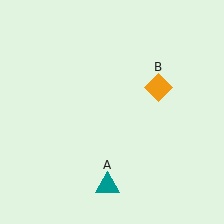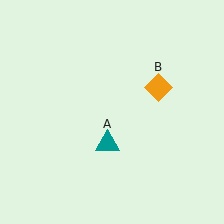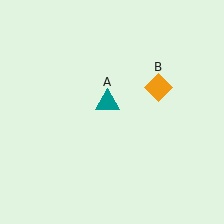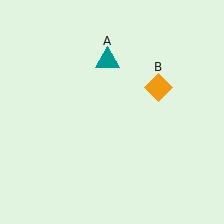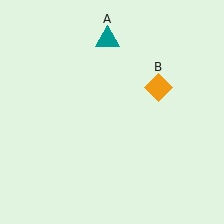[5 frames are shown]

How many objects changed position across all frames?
1 object changed position: teal triangle (object A).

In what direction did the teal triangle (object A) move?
The teal triangle (object A) moved up.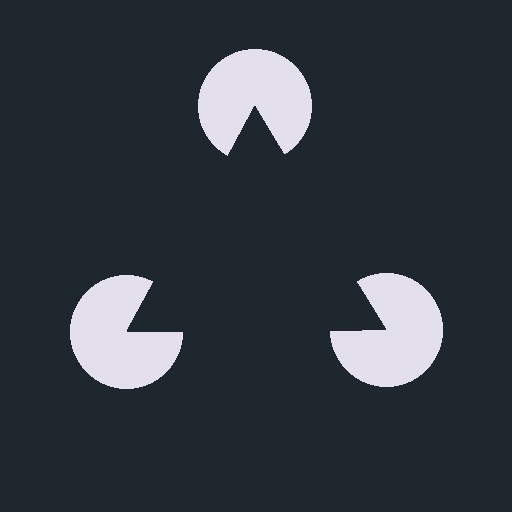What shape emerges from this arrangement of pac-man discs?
An illusory triangle — its edges are inferred from the aligned wedge cuts in the pac-man discs, not physically drawn.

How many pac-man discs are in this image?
There are 3 — one at each vertex of the illusory triangle.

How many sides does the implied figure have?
3 sides.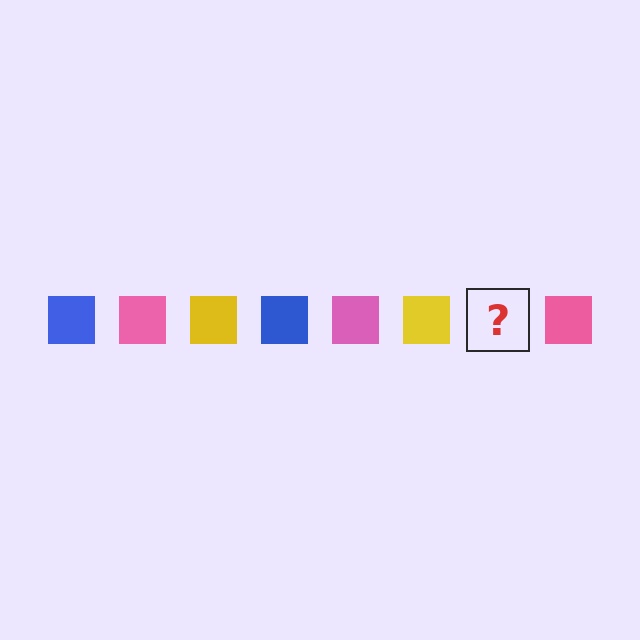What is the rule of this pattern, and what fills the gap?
The rule is that the pattern cycles through blue, pink, yellow squares. The gap should be filled with a blue square.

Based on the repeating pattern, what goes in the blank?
The blank should be a blue square.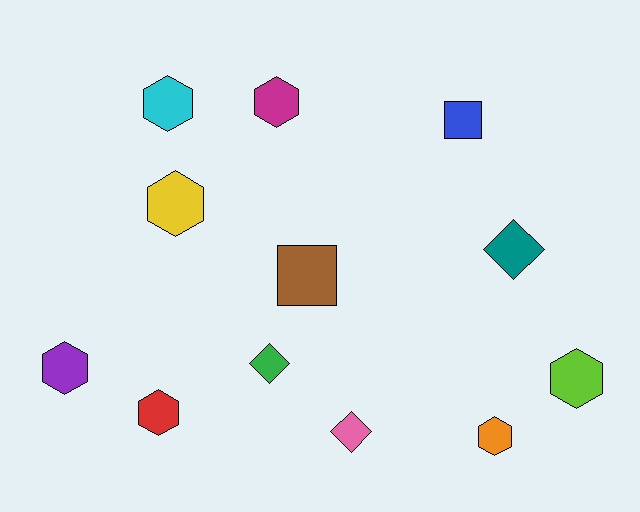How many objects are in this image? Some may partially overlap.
There are 12 objects.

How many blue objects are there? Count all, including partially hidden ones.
There is 1 blue object.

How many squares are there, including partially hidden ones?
There are 2 squares.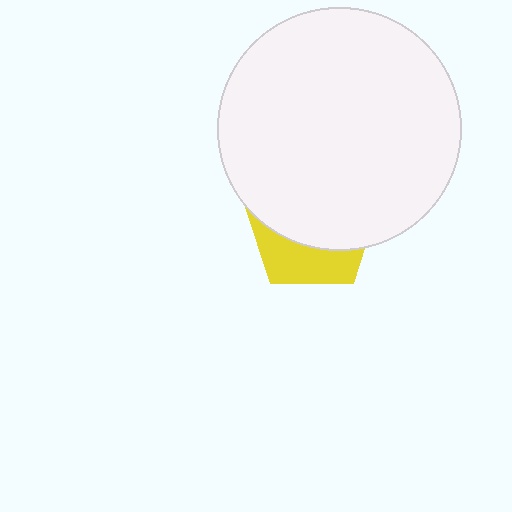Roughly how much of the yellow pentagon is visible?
A small part of it is visible (roughly 34%).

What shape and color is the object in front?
The object in front is a white circle.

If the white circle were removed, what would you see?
You would see the complete yellow pentagon.